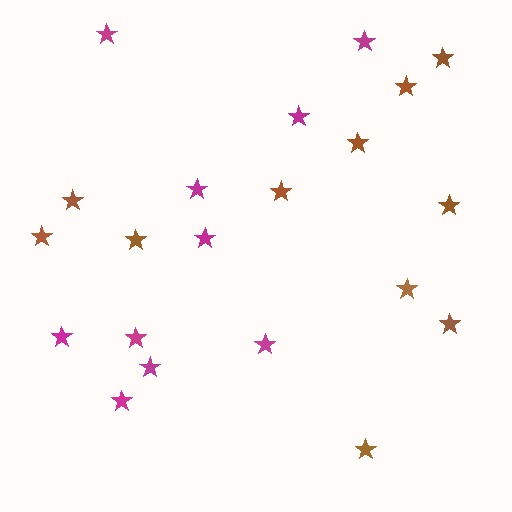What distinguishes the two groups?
There are 2 groups: one group of brown stars (11) and one group of magenta stars (10).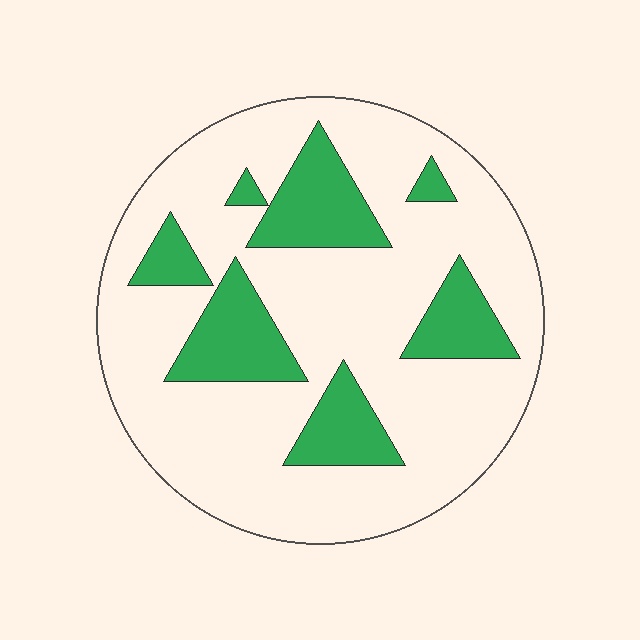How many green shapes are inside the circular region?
7.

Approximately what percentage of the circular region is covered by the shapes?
Approximately 25%.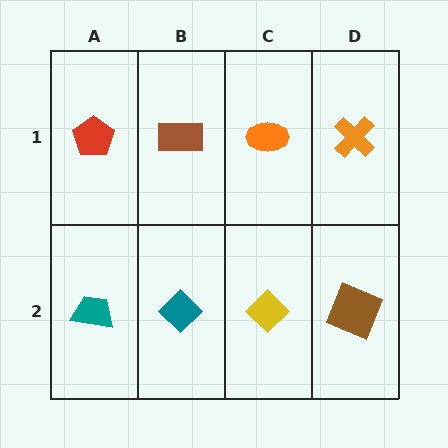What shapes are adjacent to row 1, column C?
A yellow diamond (row 2, column C), a brown rectangle (row 1, column B), an orange cross (row 1, column D).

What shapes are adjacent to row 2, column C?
An orange ellipse (row 1, column C), a teal diamond (row 2, column B), a brown square (row 2, column D).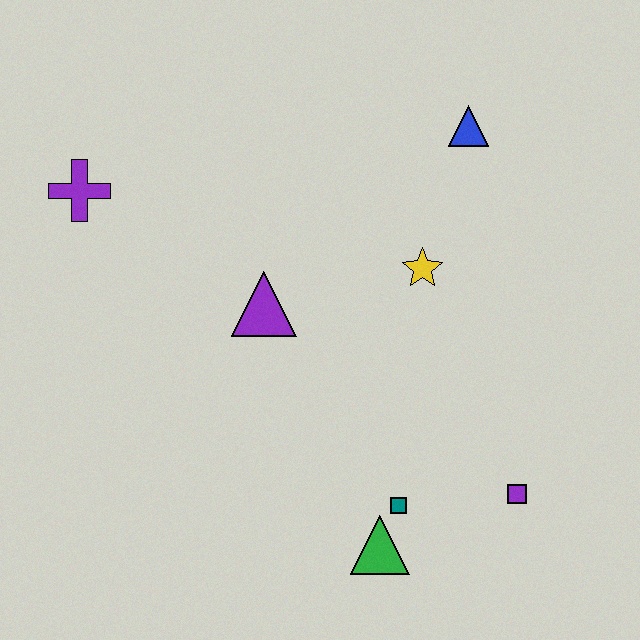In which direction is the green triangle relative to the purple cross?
The green triangle is below the purple cross.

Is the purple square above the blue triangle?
No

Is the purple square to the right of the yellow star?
Yes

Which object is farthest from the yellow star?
The purple cross is farthest from the yellow star.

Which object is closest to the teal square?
The green triangle is closest to the teal square.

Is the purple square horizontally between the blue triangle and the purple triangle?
No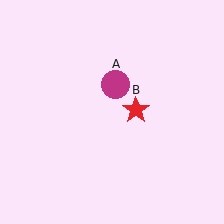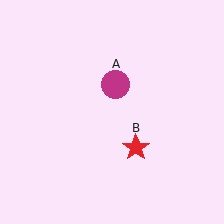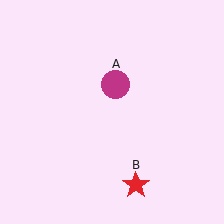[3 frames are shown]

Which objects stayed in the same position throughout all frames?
Magenta circle (object A) remained stationary.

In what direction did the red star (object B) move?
The red star (object B) moved down.